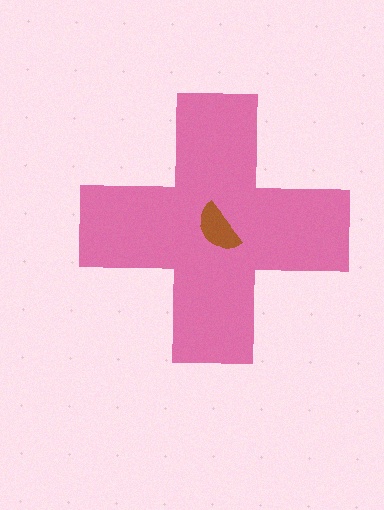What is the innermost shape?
The brown semicircle.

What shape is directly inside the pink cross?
The brown semicircle.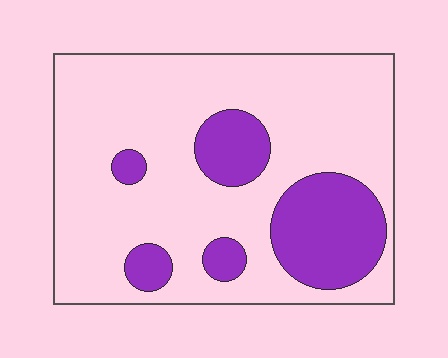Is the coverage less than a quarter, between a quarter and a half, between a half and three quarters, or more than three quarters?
Less than a quarter.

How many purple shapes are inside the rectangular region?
5.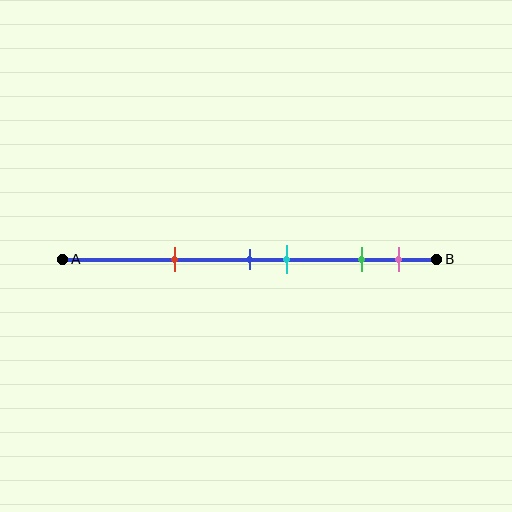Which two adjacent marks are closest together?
The blue and cyan marks are the closest adjacent pair.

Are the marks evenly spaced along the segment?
No, the marks are not evenly spaced.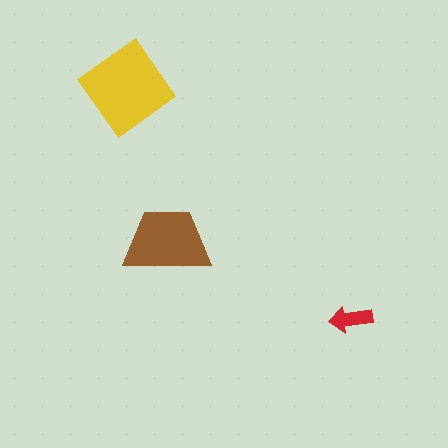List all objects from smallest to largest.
The red arrow, the brown trapezoid, the yellow diamond.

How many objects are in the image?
There are 3 objects in the image.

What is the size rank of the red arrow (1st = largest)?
3rd.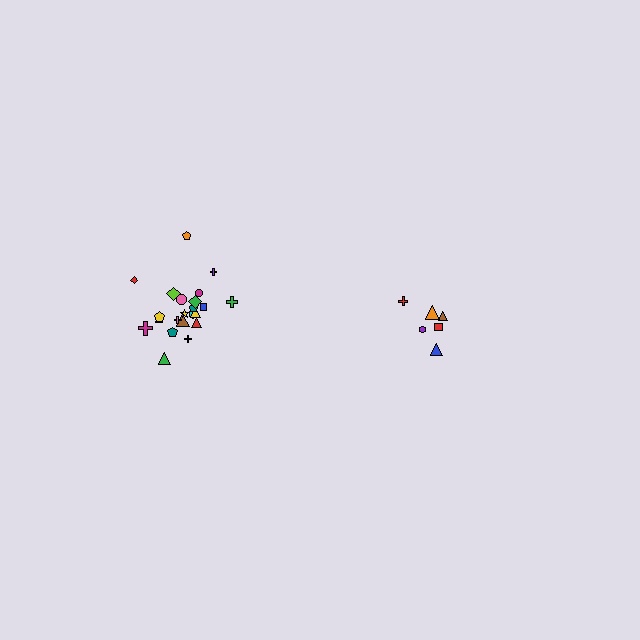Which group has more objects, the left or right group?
The left group.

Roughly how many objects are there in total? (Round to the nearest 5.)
Roughly 30 objects in total.